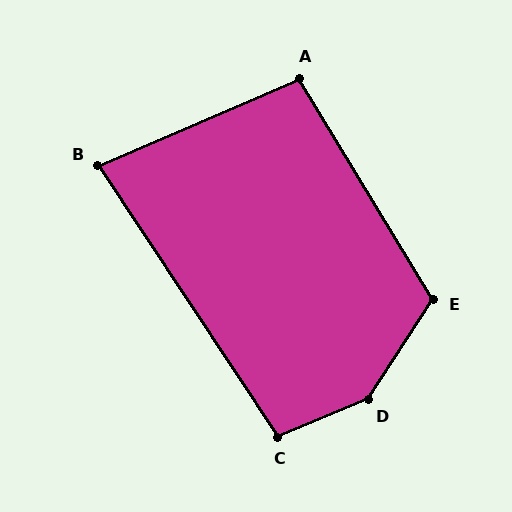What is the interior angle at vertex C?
Approximately 101 degrees (obtuse).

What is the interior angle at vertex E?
Approximately 116 degrees (obtuse).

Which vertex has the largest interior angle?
D, at approximately 145 degrees.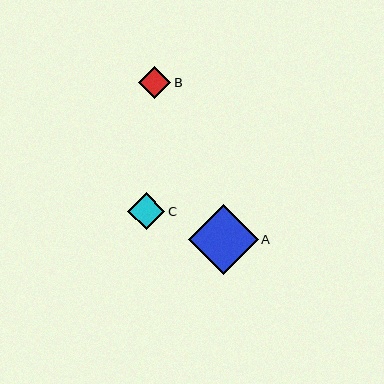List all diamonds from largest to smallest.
From largest to smallest: A, C, B.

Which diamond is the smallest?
Diamond B is the smallest with a size of approximately 32 pixels.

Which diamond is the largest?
Diamond A is the largest with a size of approximately 70 pixels.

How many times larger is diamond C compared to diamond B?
Diamond C is approximately 1.2 times the size of diamond B.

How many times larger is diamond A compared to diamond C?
Diamond A is approximately 1.9 times the size of diamond C.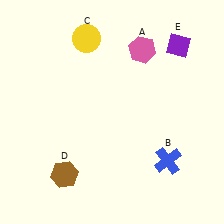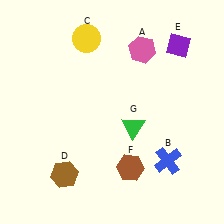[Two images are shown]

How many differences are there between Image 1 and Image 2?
There are 2 differences between the two images.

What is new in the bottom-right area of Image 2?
A brown hexagon (F) was added in the bottom-right area of Image 2.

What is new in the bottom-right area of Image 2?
A green triangle (G) was added in the bottom-right area of Image 2.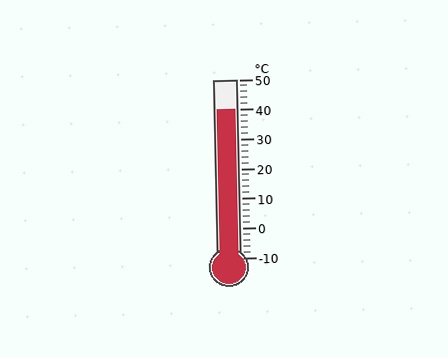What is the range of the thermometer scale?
The thermometer scale ranges from -10°C to 50°C.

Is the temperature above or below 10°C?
The temperature is above 10°C.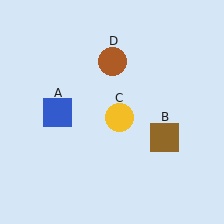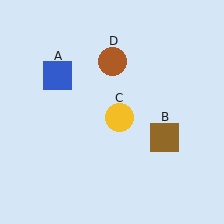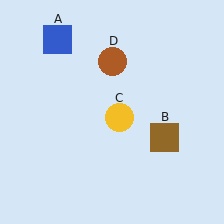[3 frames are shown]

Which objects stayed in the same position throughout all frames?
Brown square (object B) and yellow circle (object C) and brown circle (object D) remained stationary.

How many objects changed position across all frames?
1 object changed position: blue square (object A).